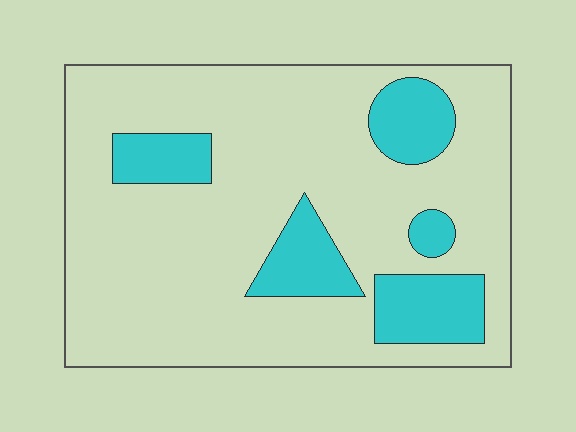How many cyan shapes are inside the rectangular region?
5.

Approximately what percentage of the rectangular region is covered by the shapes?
Approximately 20%.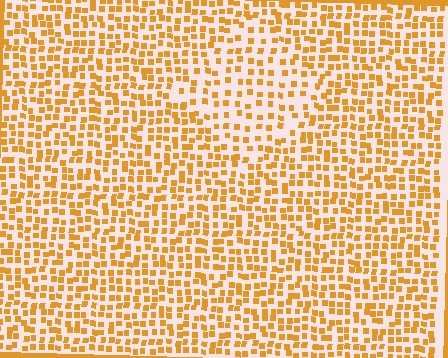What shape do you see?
I see a diamond.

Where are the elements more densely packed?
The elements are more densely packed outside the diamond boundary.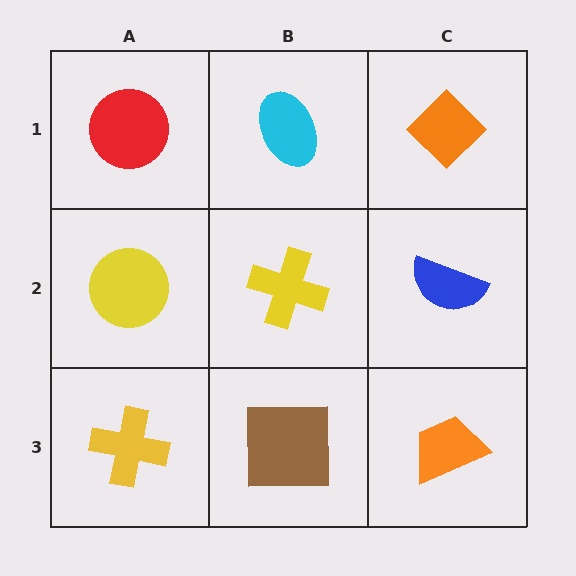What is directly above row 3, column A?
A yellow circle.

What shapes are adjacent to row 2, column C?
An orange diamond (row 1, column C), an orange trapezoid (row 3, column C), a yellow cross (row 2, column B).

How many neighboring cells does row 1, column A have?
2.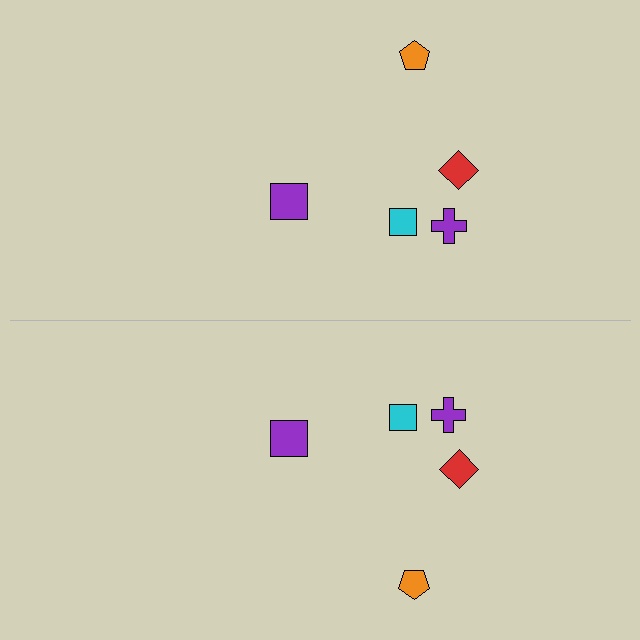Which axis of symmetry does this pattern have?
The pattern has a horizontal axis of symmetry running through the center of the image.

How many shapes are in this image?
There are 10 shapes in this image.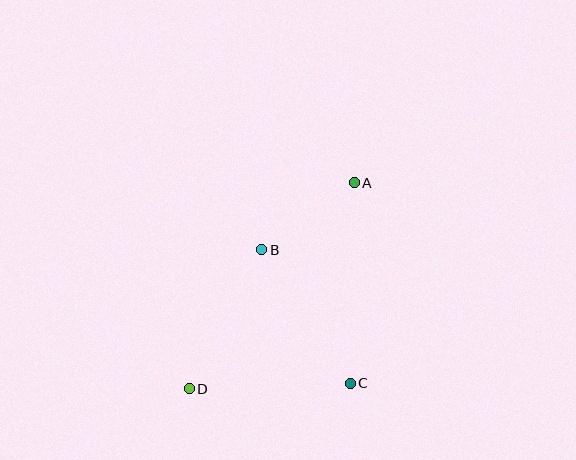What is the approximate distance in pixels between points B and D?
The distance between B and D is approximately 157 pixels.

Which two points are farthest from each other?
Points A and D are farthest from each other.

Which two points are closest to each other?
Points A and B are closest to each other.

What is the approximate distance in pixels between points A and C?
The distance between A and C is approximately 201 pixels.